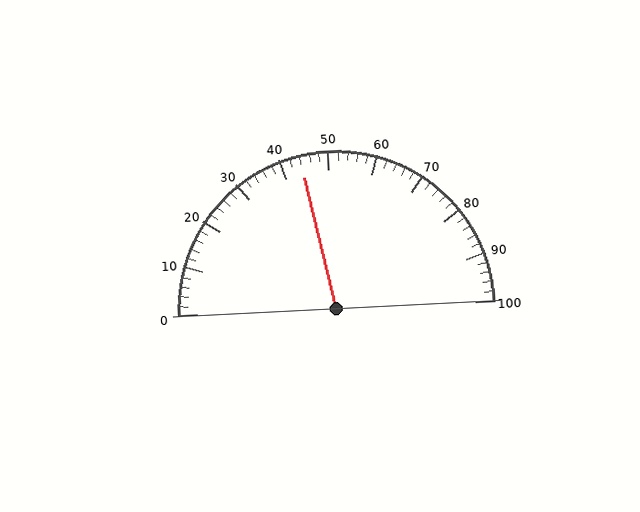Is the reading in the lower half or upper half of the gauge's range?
The reading is in the lower half of the range (0 to 100).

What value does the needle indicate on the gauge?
The needle indicates approximately 44.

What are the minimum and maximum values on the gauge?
The gauge ranges from 0 to 100.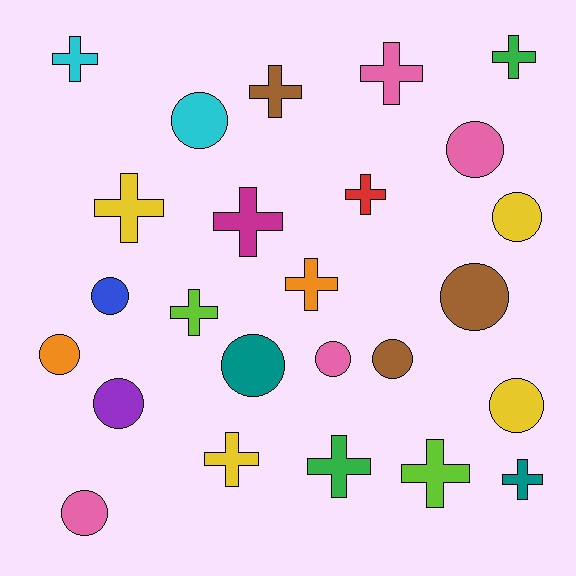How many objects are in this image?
There are 25 objects.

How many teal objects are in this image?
There are 2 teal objects.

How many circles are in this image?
There are 12 circles.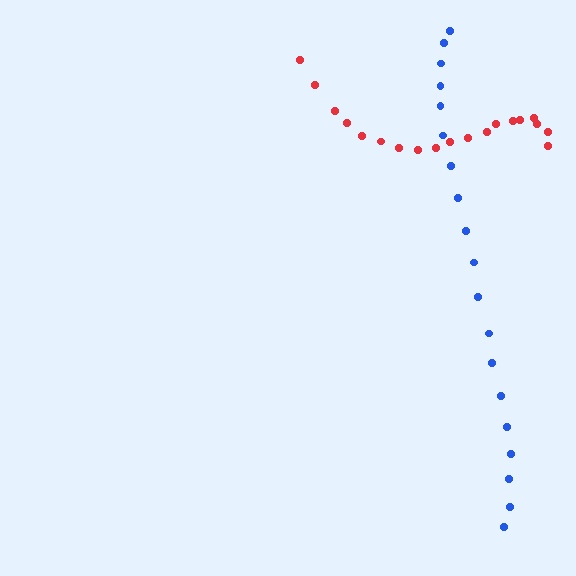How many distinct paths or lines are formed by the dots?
There are 2 distinct paths.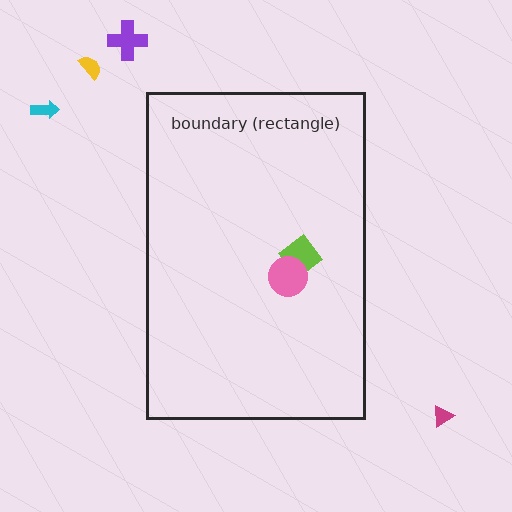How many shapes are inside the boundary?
2 inside, 4 outside.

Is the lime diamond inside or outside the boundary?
Inside.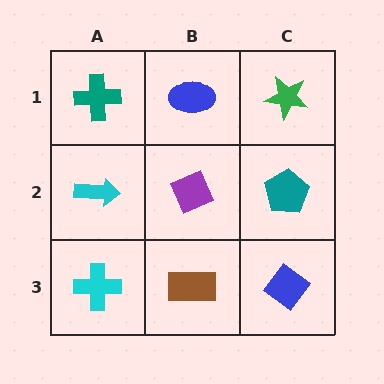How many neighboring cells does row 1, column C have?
2.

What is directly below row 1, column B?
A purple diamond.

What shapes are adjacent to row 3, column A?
A cyan arrow (row 2, column A), a brown rectangle (row 3, column B).